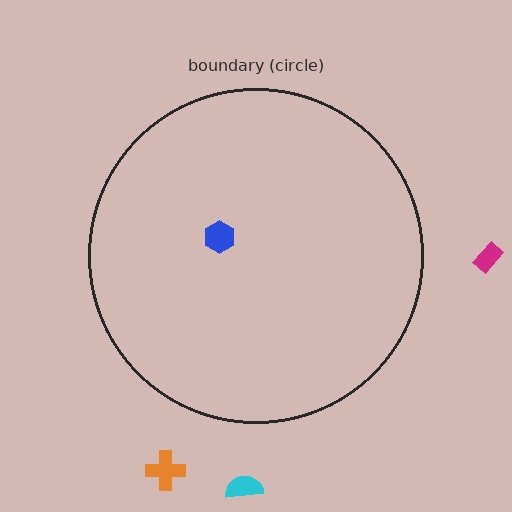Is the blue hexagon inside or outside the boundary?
Inside.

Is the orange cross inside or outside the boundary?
Outside.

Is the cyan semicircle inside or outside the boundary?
Outside.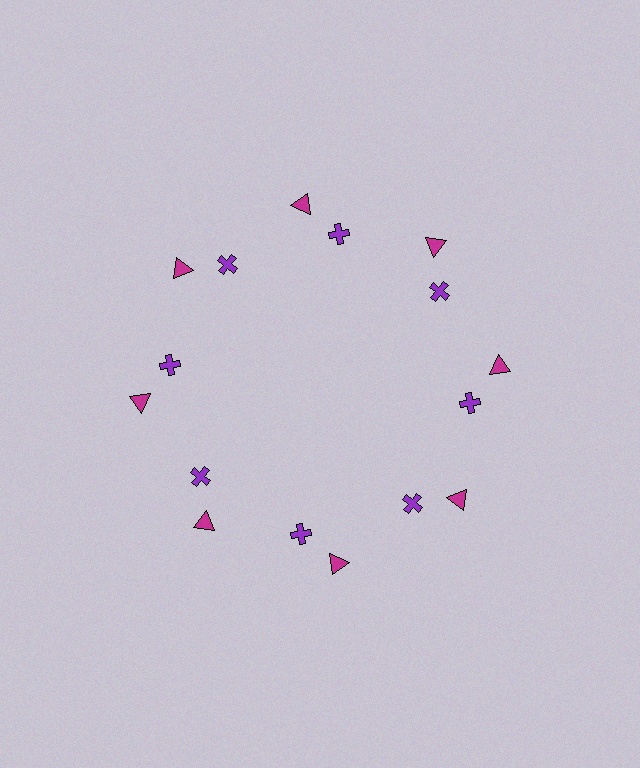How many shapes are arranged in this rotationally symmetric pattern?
There are 16 shapes, arranged in 8 groups of 2.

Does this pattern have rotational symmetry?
Yes, this pattern has 8-fold rotational symmetry. It looks the same after rotating 45 degrees around the center.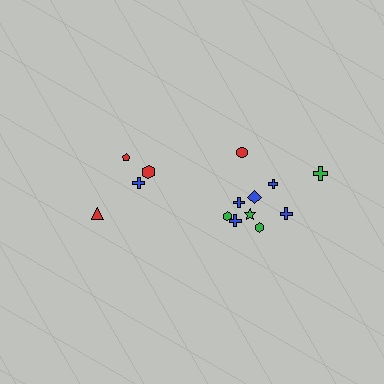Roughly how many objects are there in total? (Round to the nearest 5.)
Roughly 15 objects in total.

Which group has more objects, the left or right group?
The right group.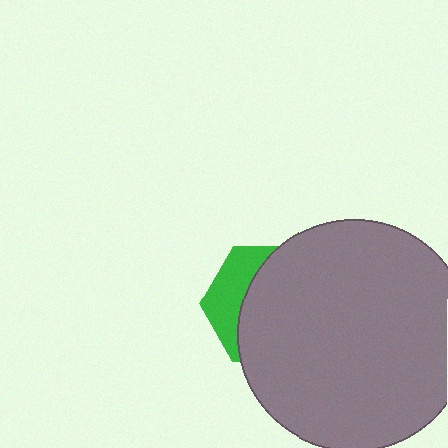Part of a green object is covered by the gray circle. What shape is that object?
It is a hexagon.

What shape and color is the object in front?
The object in front is a gray circle.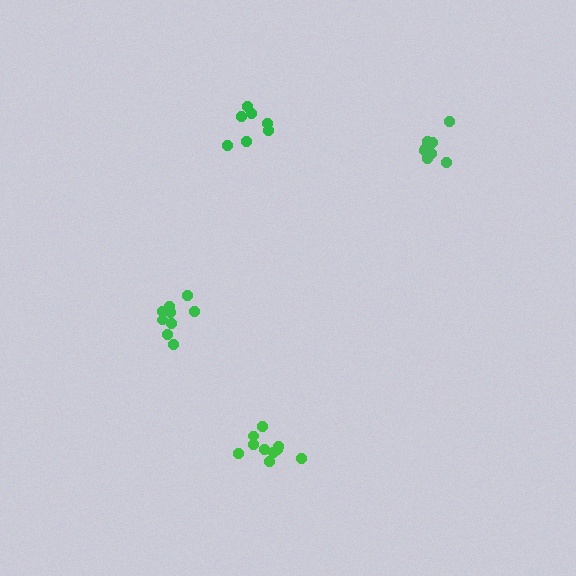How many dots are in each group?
Group 1: 7 dots, Group 2: 9 dots, Group 3: 8 dots, Group 4: 10 dots (34 total).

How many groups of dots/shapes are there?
There are 4 groups.